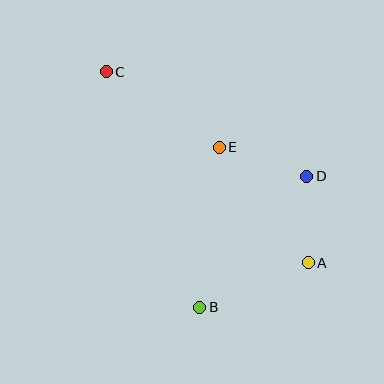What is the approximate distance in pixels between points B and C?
The distance between B and C is approximately 253 pixels.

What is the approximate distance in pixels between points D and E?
The distance between D and E is approximately 92 pixels.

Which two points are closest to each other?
Points A and D are closest to each other.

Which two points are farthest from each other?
Points A and C are farthest from each other.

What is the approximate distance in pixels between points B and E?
The distance between B and E is approximately 161 pixels.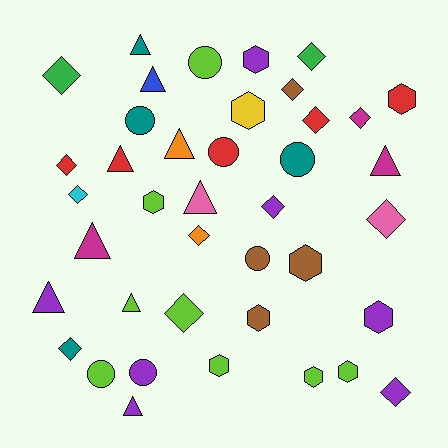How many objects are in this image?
There are 40 objects.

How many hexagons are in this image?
There are 10 hexagons.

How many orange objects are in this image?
There are 2 orange objects.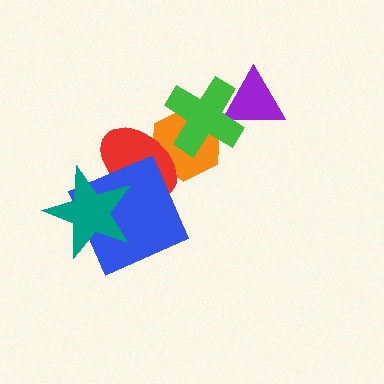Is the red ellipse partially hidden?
Yes, it is partially covered by another shape.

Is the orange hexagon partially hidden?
Yes, it is partially covered by another shape.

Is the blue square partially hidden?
Yes, it is partially covered by another shape.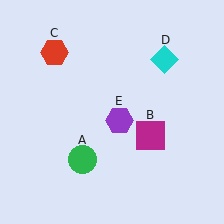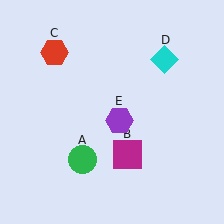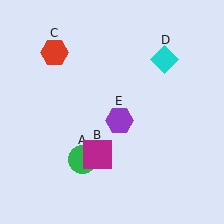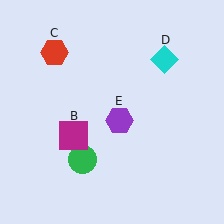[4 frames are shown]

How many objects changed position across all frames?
1 object changed position: magenta square (object B).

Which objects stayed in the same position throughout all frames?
Green circle (object A) and red hexagon (object C) and cyan diamond (object D) and purple hexagon (object E) remained stationary.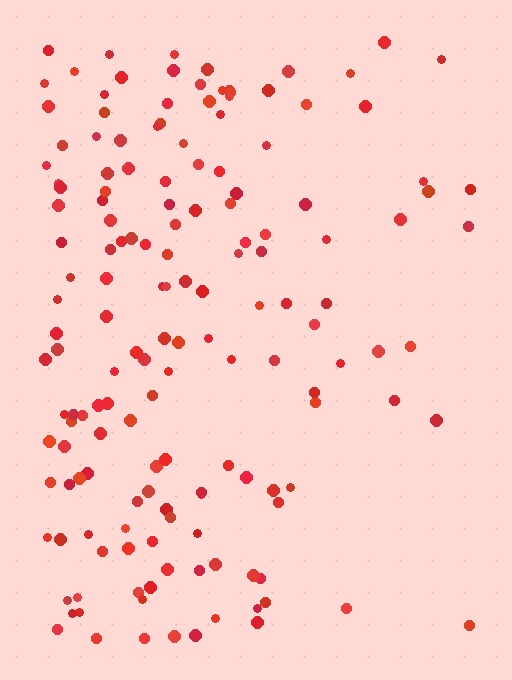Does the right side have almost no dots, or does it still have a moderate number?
Still a moderate number, just noticeably fewer than the left.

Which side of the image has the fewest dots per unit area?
The right.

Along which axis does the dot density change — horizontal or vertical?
Horizontal.